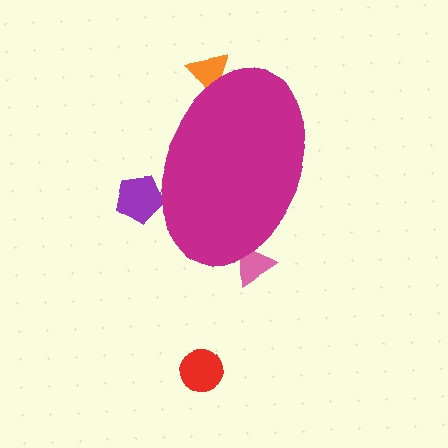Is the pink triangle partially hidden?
Yes, the pink triangle is partially hidden behind the magenta ellipse.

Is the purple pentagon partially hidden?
Yes, the purple pentagon is partially hidden behind the magenta ellipse.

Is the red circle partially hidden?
No, the red circle is fully visible.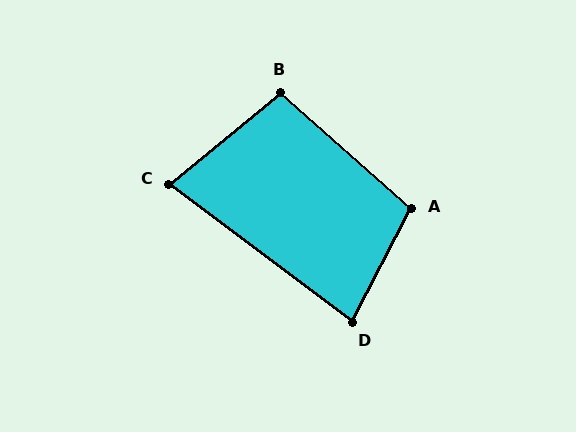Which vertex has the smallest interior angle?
C, at approximately 76 degrees.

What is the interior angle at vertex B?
Approximately 99 degrees (obtuse).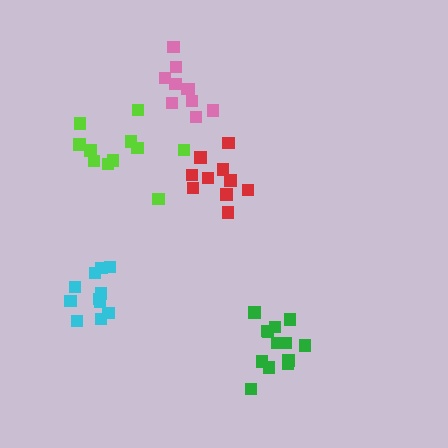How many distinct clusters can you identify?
There are 5 distinct clusters.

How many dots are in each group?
Group 1: 11 dots, Group 2: 11 dots, Group 3: 10 dots, Group 4: 13 dots, Group 5: 10 dots (55 total).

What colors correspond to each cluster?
The clusters are colored: cyan, lime, red, green, pink.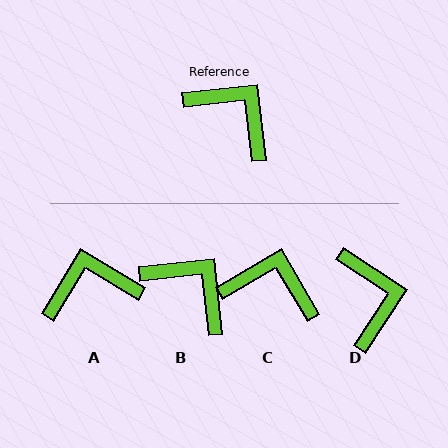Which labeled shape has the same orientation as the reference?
B.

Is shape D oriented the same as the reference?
No, it is off by about 40 degrees.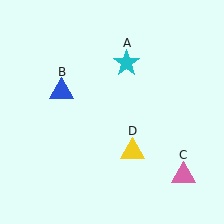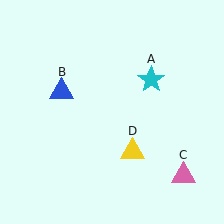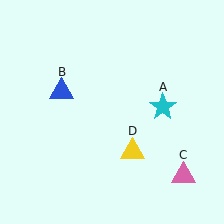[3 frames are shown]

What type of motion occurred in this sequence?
The cyan star (object A) rotated clockwise around the center of the scene.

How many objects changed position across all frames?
1 object changed position: cyan star (object A).